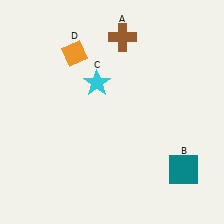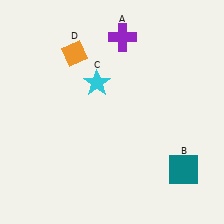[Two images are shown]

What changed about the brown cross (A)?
In Image 1, A is brown. In Image 2, it changed to purple.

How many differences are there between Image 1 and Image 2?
There is 1 difference between the two images.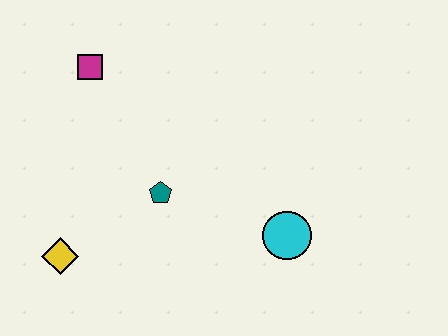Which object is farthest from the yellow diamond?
The cyan circle is farthest from the yellow diamond.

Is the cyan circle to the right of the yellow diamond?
Yes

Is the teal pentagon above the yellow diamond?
Yes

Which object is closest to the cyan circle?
The teal pentagon is closest to the cyan circle.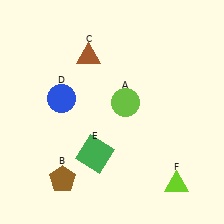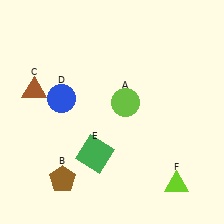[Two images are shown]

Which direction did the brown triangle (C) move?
The brown triangle (C) moved left.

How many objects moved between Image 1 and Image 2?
1 object moved between the two images.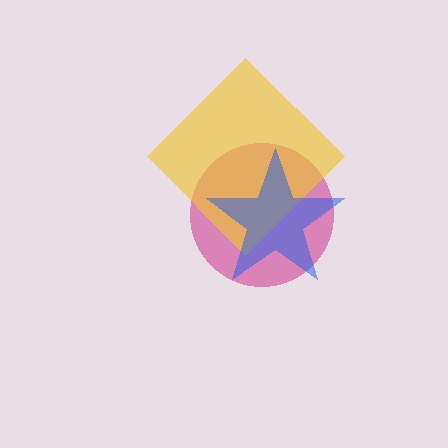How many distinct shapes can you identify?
There are 3 distinct shapes: a magenta circle, a yellow diamond, a blue star.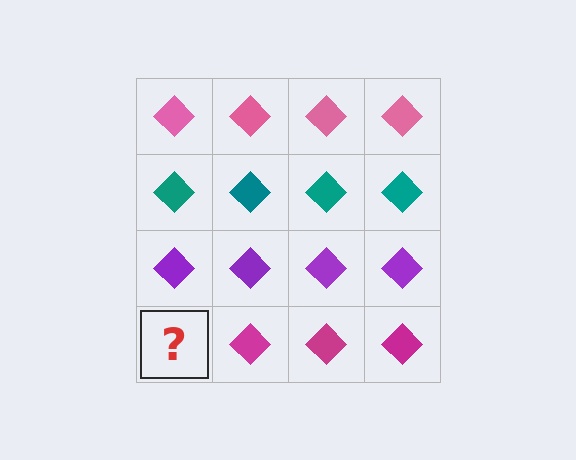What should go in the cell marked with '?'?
The missing cell should contain a magenta diamond.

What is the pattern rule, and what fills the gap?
The rule is that each row has a consistent color. The gap should be filled with a magenta diamond.